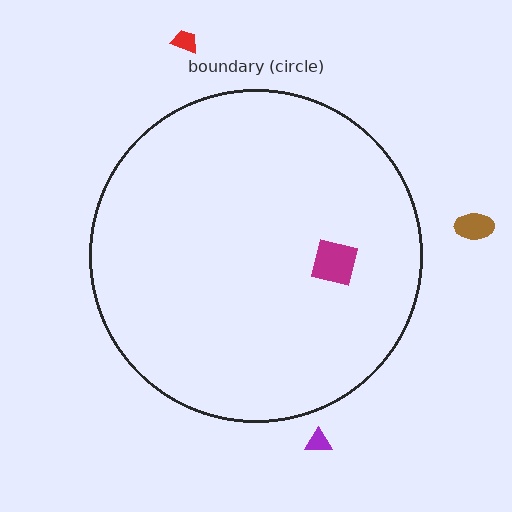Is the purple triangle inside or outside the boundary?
Outside.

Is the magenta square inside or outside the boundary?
Inside.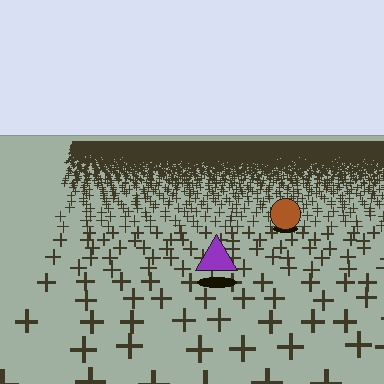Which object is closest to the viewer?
The purple triangle is closest. The texture marks near it are larger and more spread out.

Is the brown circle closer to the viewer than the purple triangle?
No. The purple triangle is closer — you can tell from the texture gradient: the ground texture is coarser near it.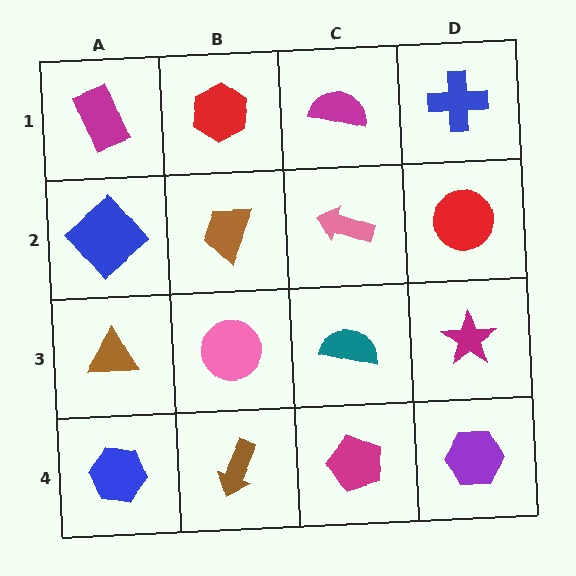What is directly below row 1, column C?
A pink arrow.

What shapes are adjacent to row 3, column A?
A blue diamond (row 2, column A), a blue hexagon (row 4, column A), a pink circle (row 3, column B).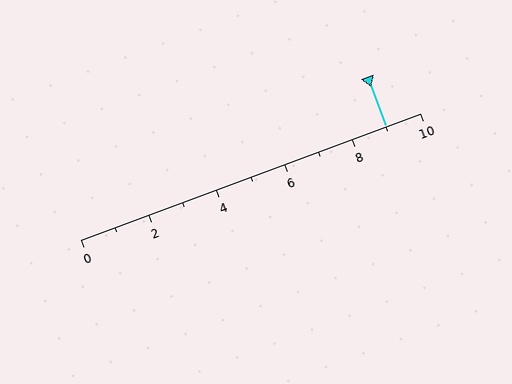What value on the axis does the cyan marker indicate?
The marker indicates approximately 9.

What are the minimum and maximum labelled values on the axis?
The axis runs from 0 to 10.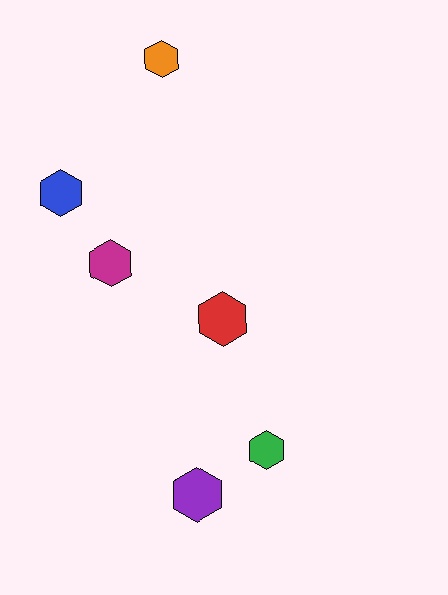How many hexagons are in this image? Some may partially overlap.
There are 6 hexagons.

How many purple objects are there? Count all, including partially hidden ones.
There is 1 purple object.